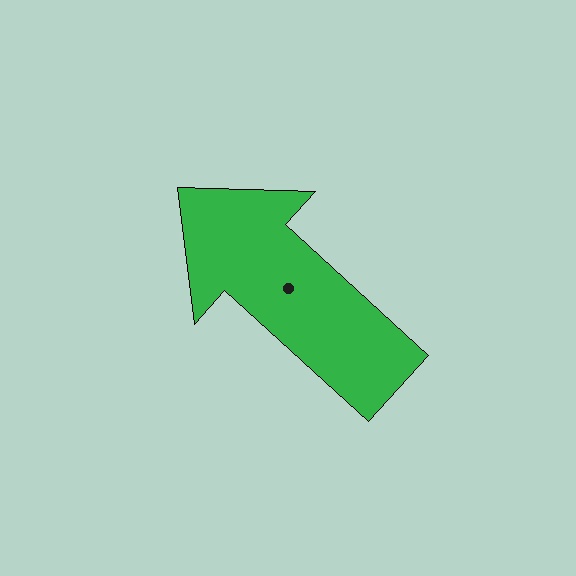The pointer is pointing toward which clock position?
Roughly 10 o'clock.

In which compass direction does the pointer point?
Northwest.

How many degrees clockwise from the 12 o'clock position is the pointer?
Approximately 312 degrees.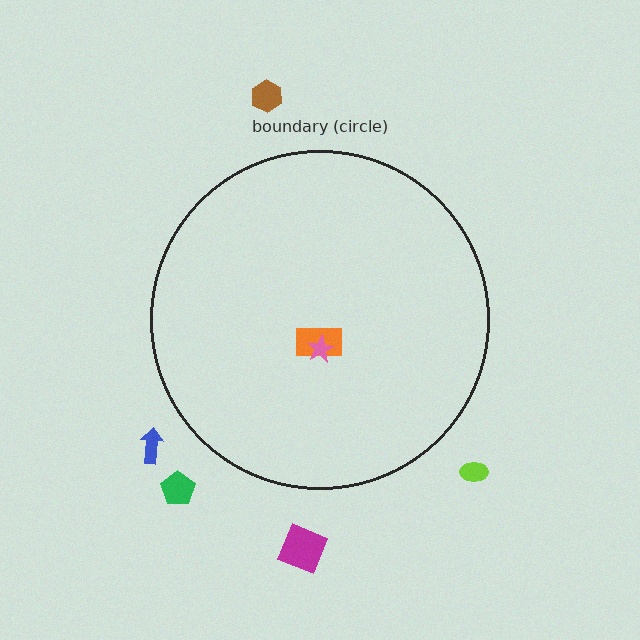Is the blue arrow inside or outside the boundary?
Outside.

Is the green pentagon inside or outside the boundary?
Outside.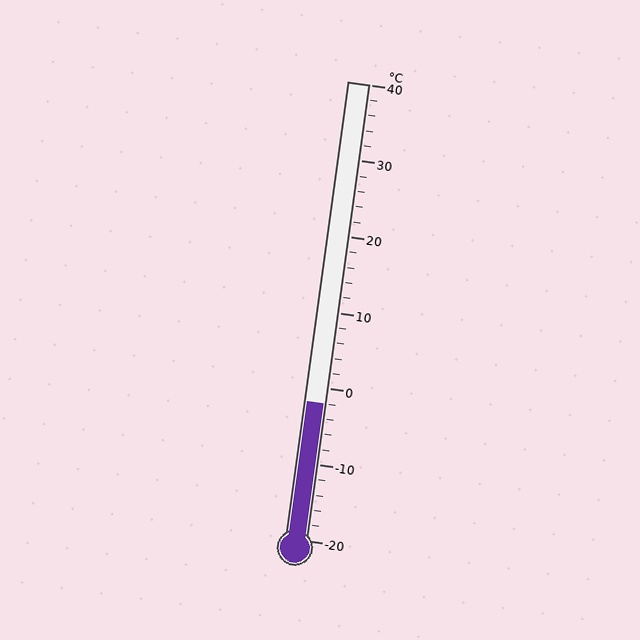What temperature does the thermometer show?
The thermometer shows approximately -2°C.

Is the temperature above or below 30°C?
The temperature is below 30°C.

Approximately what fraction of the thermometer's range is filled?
The thermometer is filled to approximately 30% of its range.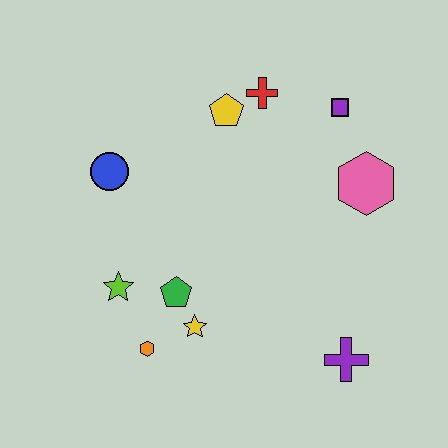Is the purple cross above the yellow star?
No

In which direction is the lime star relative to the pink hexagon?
The lime star is to the left of the pink hexagon.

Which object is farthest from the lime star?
The purple square is farthest from the lime star.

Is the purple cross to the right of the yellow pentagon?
Yes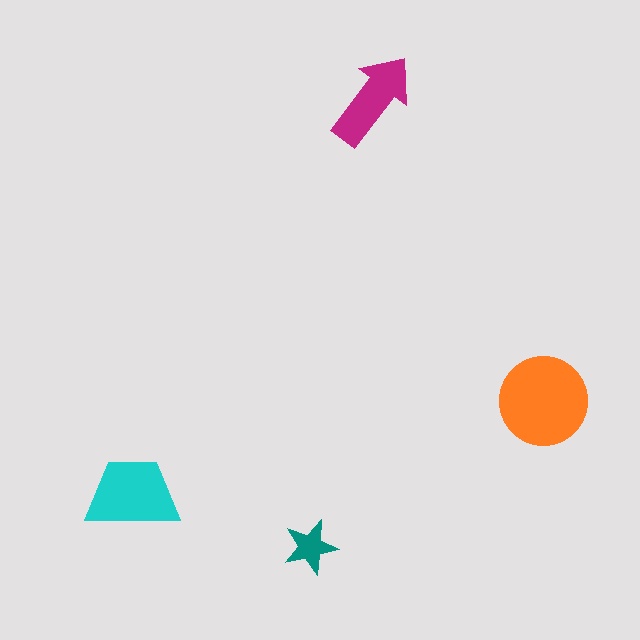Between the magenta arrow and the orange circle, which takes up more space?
The orange circle.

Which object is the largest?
The orange circle.